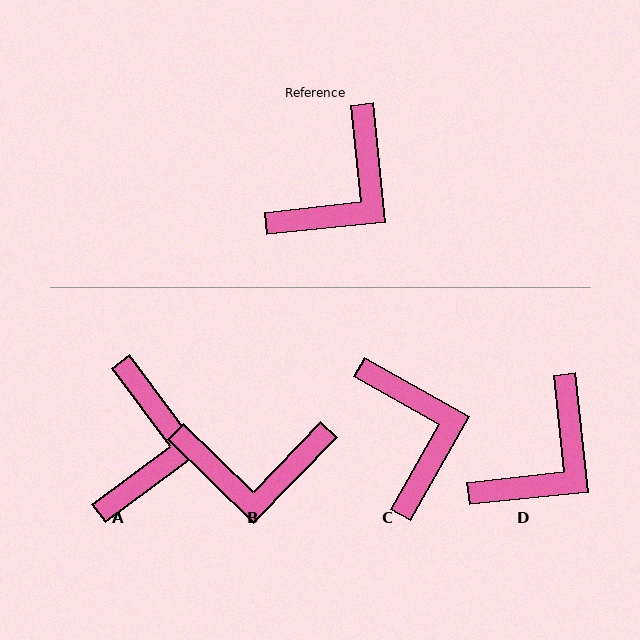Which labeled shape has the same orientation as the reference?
D.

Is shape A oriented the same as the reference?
No, it is off by about 31 degrees.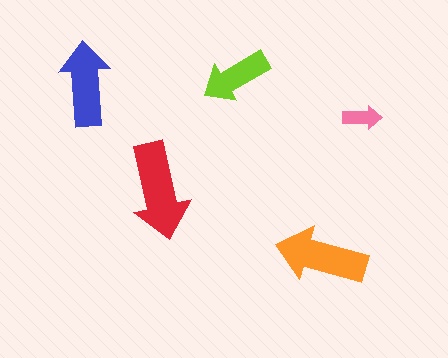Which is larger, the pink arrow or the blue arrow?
The blue one.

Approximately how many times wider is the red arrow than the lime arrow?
About 1.5 times wider.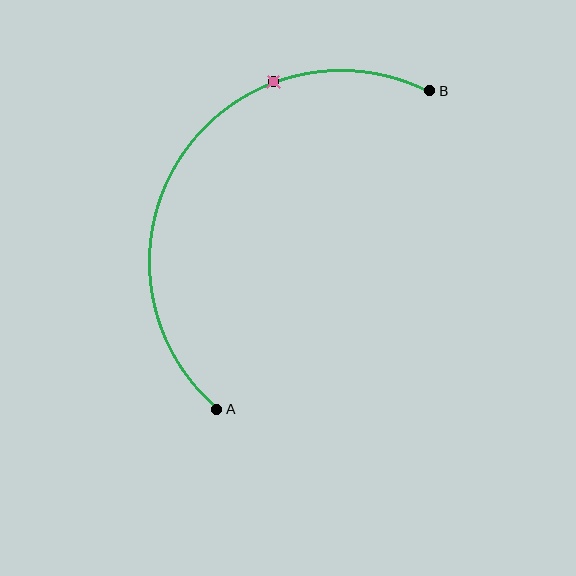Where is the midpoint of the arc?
The arc midpoint is the point on the curve farthest from the straight line joining A and B. It sits above and to the left of that line.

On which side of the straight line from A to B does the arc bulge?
The arc bulges above and to the left of the straight line connecting A and B.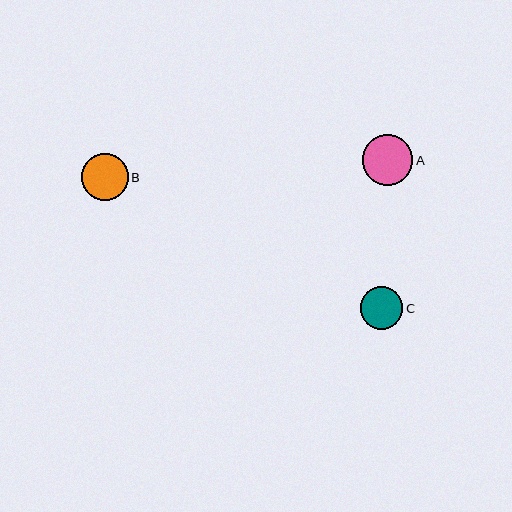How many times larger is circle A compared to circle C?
Circle A is approximately 1.2 times the size of circle C.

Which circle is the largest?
Circle A is the largest with a size of approximately 50 pixels.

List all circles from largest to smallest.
From largest to smallest: A, B, C.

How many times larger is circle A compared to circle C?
Circle A is approximately 1.2 times the size of circle C.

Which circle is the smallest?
Circle C is the smallest with a size of approximately 43 pixels.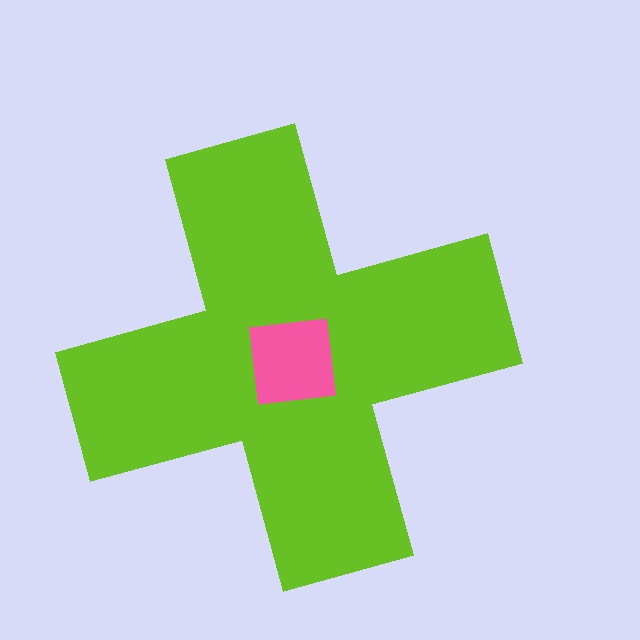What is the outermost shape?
The lime cross.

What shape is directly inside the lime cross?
The pink square.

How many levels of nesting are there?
2.